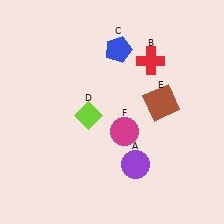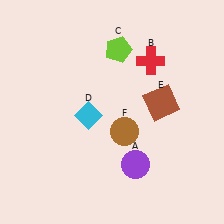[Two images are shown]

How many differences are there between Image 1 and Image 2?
There are 3 differences between the two images.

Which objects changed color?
C changed from blue to lime. D changed from lime to cyan. F changed from magenta to brown.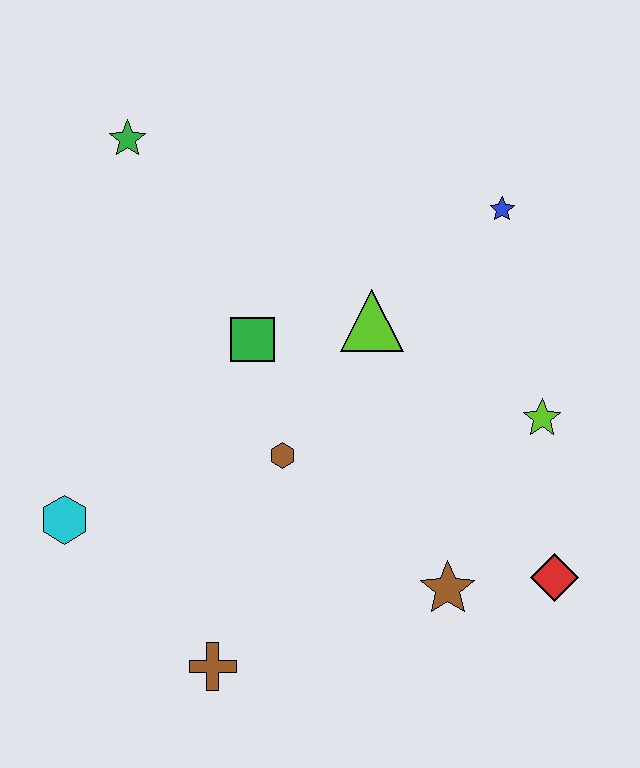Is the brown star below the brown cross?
No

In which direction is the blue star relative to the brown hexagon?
The blue star is above the brown hexagon.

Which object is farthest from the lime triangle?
The brown cross is farthest from the lime triangle.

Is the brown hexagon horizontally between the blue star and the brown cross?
Yes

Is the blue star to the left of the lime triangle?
No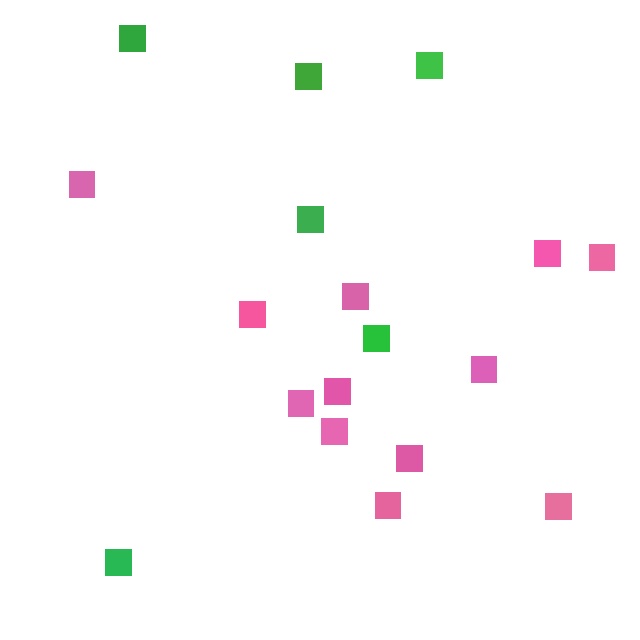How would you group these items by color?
There are 2 groups: one group of green squares (6) and one group of pink squares (12).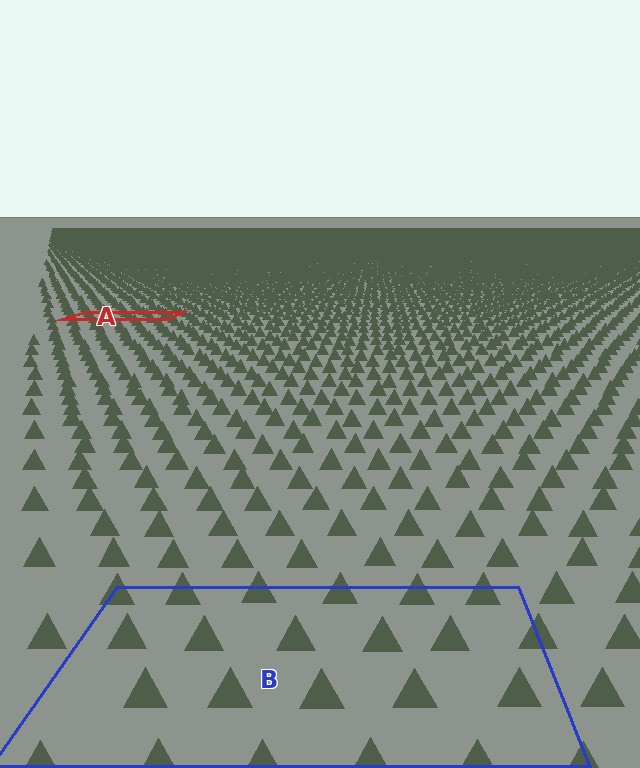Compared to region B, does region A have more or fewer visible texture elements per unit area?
Region A has more texture elements per unit area — they are packed more densely because it is farther away.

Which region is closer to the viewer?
Region B is closer. The texture elements there are larger and more spread out.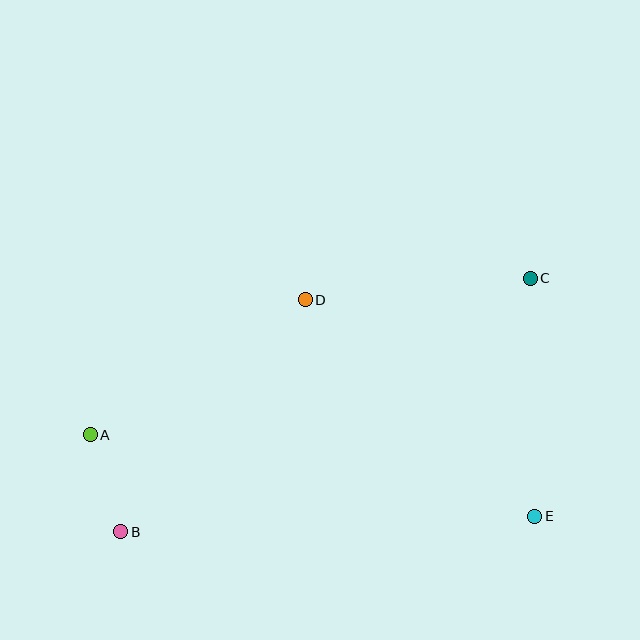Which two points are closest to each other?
Points A and B are closest to each other.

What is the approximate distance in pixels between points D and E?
The distance between D and E is approximately 315 pixels.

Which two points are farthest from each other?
Points B and C are farthest from each other.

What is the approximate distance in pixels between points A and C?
The distance between A and C is approximately 467 pixels.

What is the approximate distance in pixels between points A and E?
The distance between A and E is approximately 452 pixels.